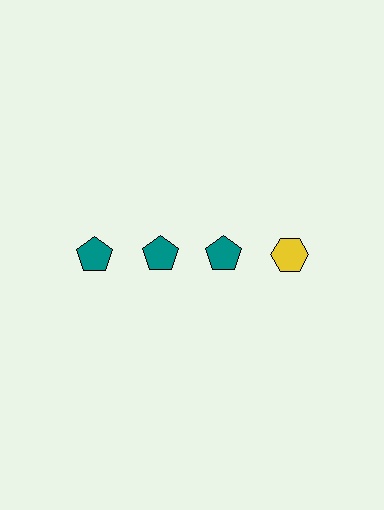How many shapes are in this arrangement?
There are 4 shapes arranged in a grid pattern.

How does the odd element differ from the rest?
It differs in both color (yellow instead of teal) and shape (hexagon instead of pentagon).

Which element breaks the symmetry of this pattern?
The yellow hexagon in the top row, second from right column breaks the symmetry. All other shapes are teal pentagons.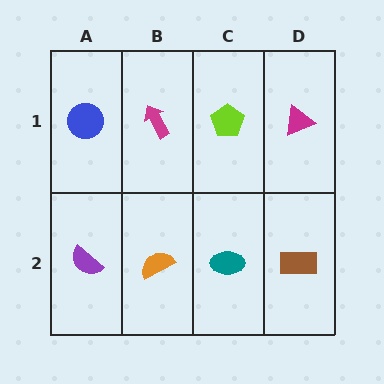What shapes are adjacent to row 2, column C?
A lime pentagon (row 1, column C), an orange semicircle (row 2, column B), a brown rectangle (row 2, column D).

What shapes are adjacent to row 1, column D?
A brown rectangle (row 2, column D), a lime pentagon (row 1, column C).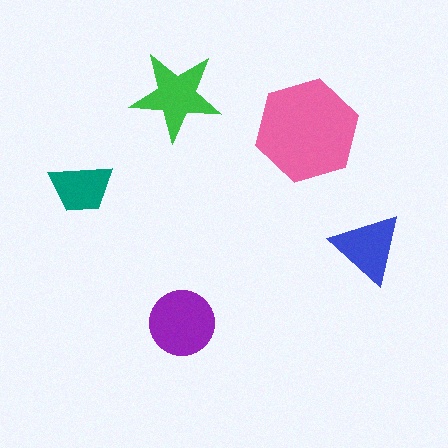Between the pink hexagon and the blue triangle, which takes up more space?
The pink hexagon.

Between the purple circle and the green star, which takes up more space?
The purple circle.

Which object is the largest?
The pink hexagon.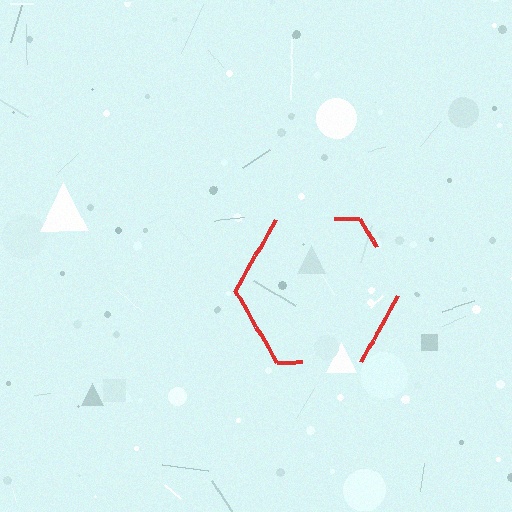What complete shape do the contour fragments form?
The contour fragments form a hexagon.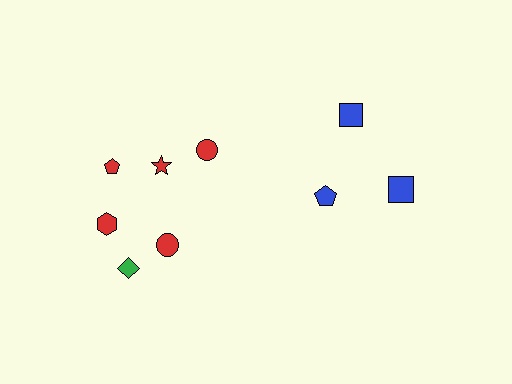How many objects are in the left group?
There are 6 objects.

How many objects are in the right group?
There are 3 objects.